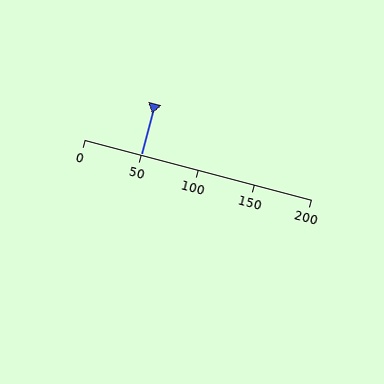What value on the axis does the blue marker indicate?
The marker indicates approximately 50.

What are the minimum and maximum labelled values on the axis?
The axis runs from 0 to 200.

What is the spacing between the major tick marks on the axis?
The major ticks are spaced 50 apart.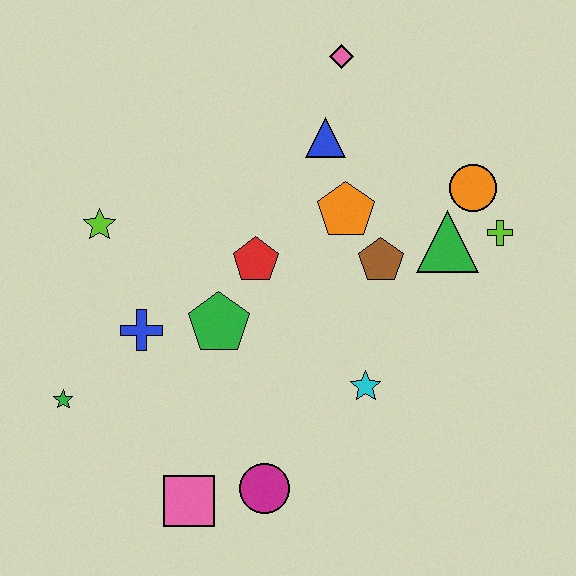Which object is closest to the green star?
The blue cross is closest to the green star.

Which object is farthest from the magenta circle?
The pink diamond is farthest from the magenta circle.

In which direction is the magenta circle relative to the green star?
The magenta circle is to the right of the green star.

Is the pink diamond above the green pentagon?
Yes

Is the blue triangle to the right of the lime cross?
No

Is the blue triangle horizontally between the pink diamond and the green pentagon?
Yes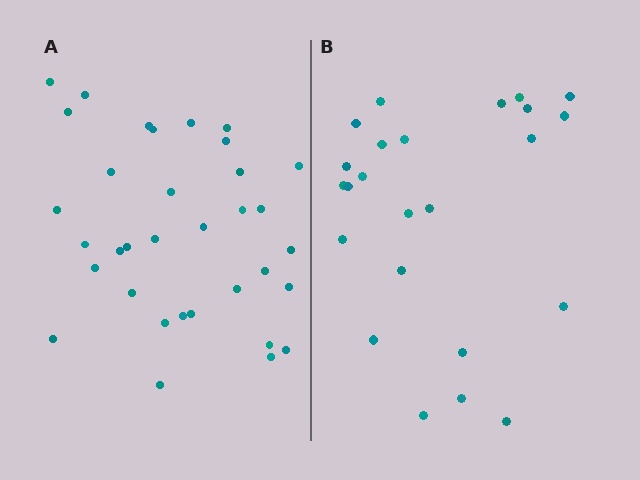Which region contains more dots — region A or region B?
Region A (the left region) has more dots.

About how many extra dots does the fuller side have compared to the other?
Region A has roughly 10 or so more dots than region B.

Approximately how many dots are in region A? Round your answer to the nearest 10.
About 30 dots. (The exact count is 34, which rounds to 30.)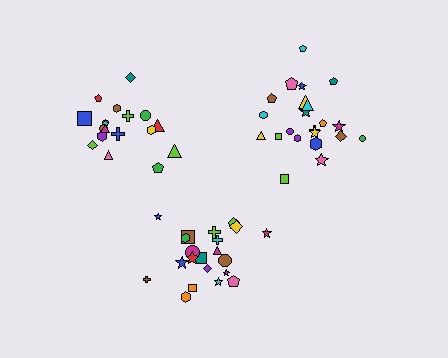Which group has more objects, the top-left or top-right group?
The top-right group.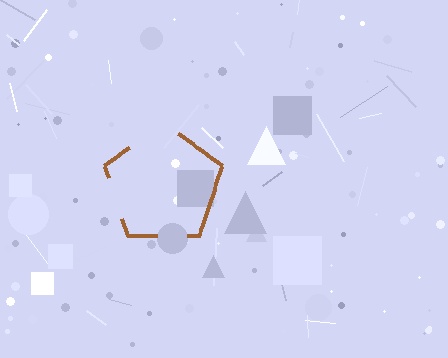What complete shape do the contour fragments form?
The contour fragments form a pentagon.